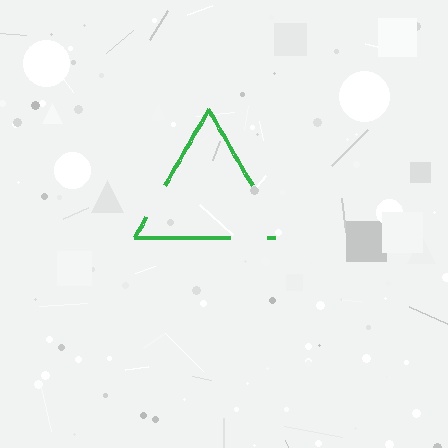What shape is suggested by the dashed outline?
The dashed outline suggests a triangle.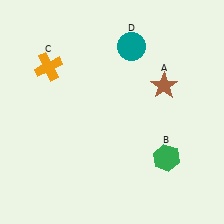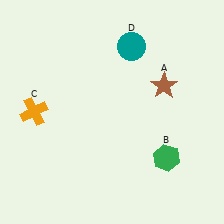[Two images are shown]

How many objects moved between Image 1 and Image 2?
1 object moved between the two images.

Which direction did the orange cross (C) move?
The orange cross (C) moved down.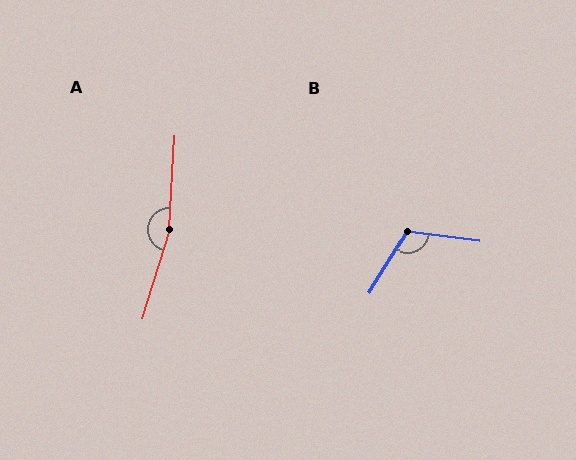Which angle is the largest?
A, at approximately 166 degrees.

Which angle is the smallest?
B, at approximately 114 degrees.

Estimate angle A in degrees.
Approximately 166 degrees.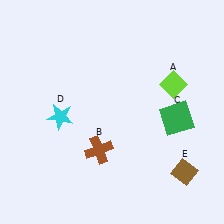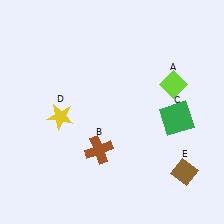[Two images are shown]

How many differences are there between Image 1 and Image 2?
There is 1 difference between the two images.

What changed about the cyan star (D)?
In Image 1, D is cyan. In Image 2, it changed to yellow.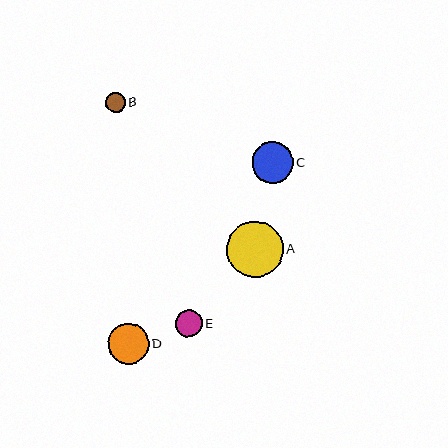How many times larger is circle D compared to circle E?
Circle D is approximately 1.5 times the size of circle E.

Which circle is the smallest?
Circle B is the smallest with a size of approximately 20 pixels.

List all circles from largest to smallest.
From largest to smallest: A, C, D, E, B.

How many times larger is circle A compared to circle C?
Circle A is approximately 1.4 times the size of circle C.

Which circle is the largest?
Circle A is the largest with a size of approximately 56 pixels.